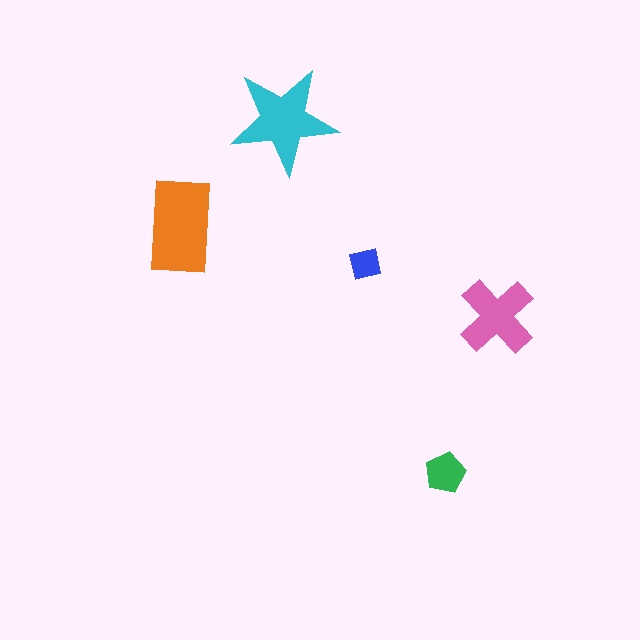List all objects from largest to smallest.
The orange rectangle, the cyan star, the pink cross, the green pentagon, the blue square.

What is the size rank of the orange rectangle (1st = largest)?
1st.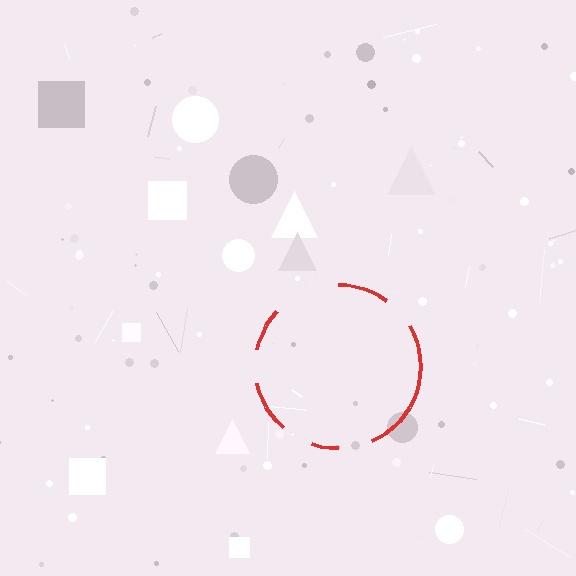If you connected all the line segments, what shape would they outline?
They would outline a circle.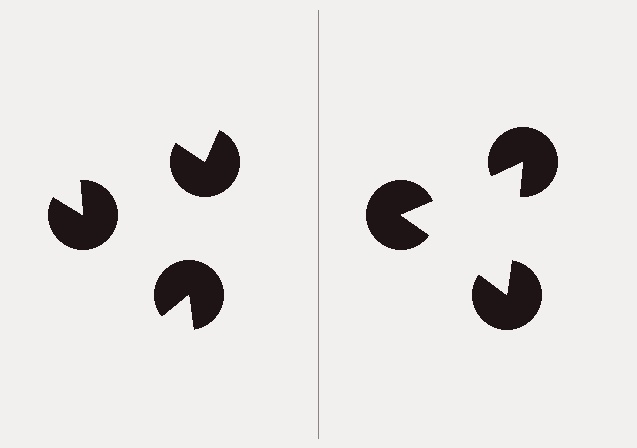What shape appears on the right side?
An illusory triangle.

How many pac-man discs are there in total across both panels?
6 — 3 on each side.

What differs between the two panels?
The pac-man discs are positioned identically on both sides; only the wedge orientations differ. On the right they align to a triangle; on the left they are misaligned.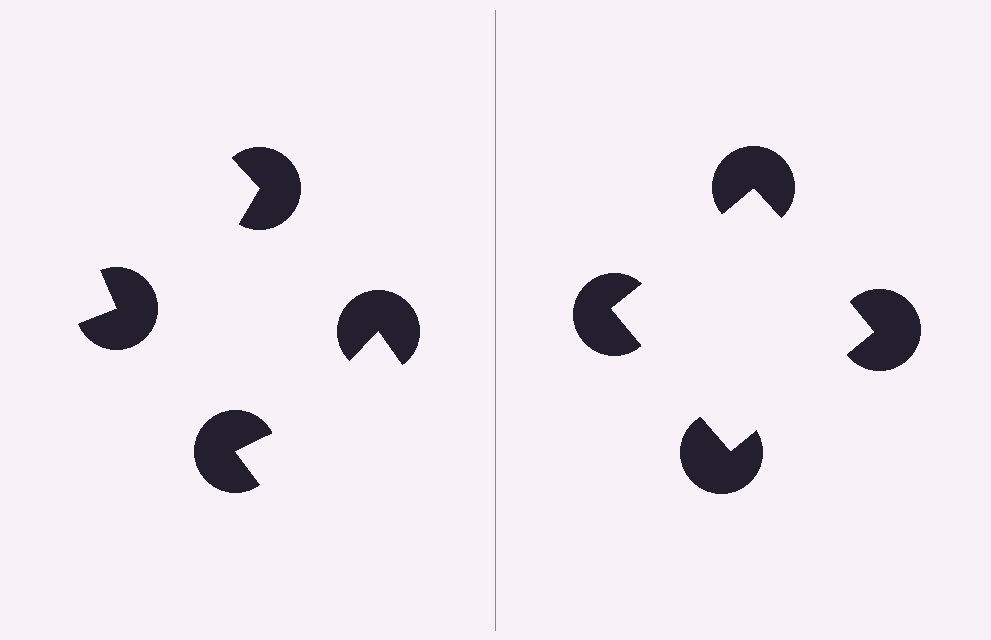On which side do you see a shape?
An illusory square appears on the right side. On the left side the wedge cuts are rotated, so no coherent shape forms.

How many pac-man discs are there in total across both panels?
8 — 4 on each side.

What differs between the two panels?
The pac-man discs are positioned identically on both sides; only the wedge orientations differ. On the right they align to a square; on the left they are misaligned.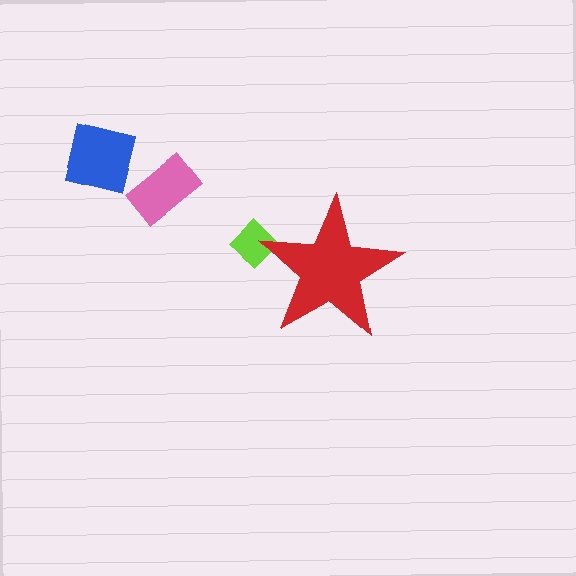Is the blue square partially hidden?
No, the blue square is fully visible.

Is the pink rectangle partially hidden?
No, the pink rectangle is fully visible.